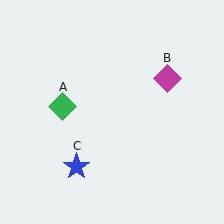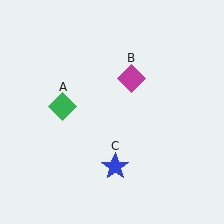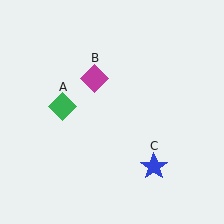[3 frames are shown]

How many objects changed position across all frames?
2 objects changed position: magenta diamond (object B), blue star (object C).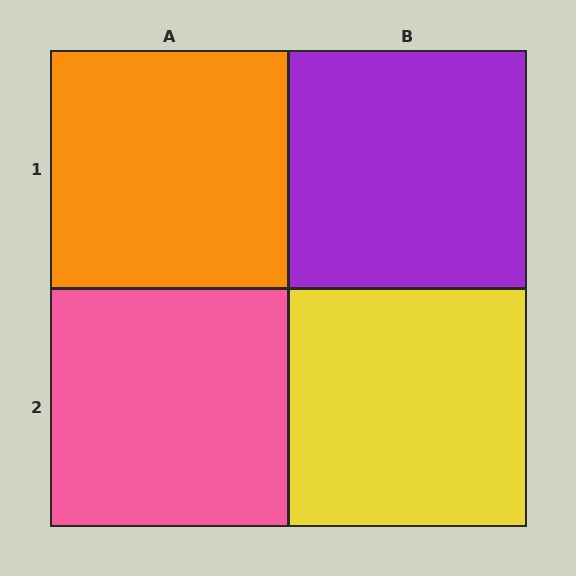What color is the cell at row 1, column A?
Orange.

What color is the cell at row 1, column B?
Purple.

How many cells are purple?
1 cell is purple.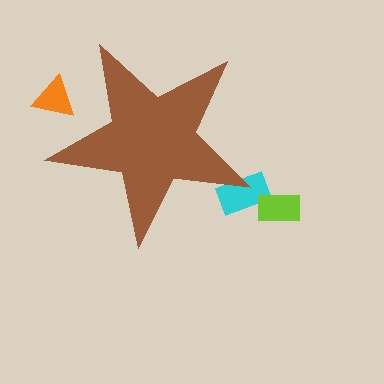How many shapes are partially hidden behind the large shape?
2 shapes are partially hidden.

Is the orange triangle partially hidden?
Yes, the orange triangle is partially hidden behind the brown star.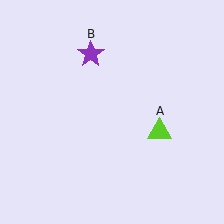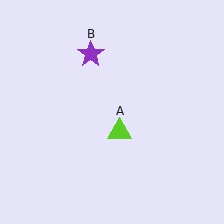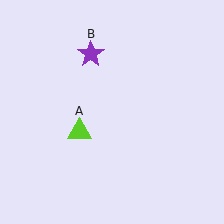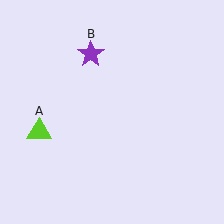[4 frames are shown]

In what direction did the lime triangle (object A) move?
The lime triangle (object A) moved left.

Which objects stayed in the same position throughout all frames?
Purple star (object B) remained stationary.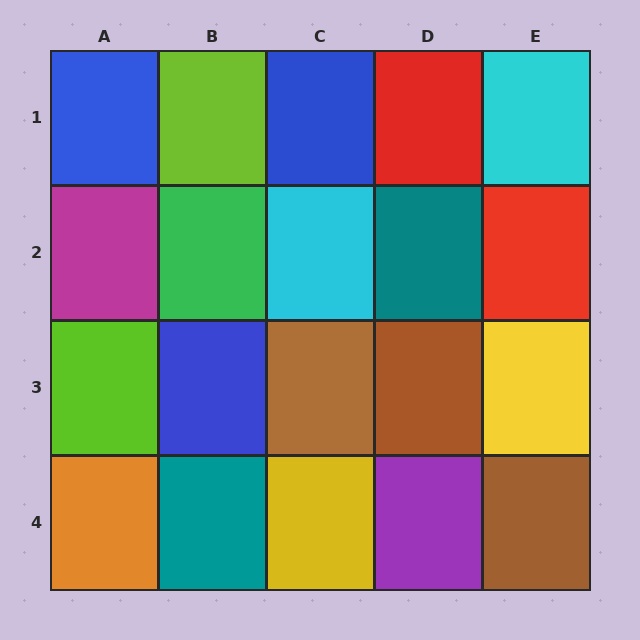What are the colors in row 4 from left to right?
Orange, teal, yellow, purple, brown.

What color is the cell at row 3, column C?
Brown.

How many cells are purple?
1 cell is purple.